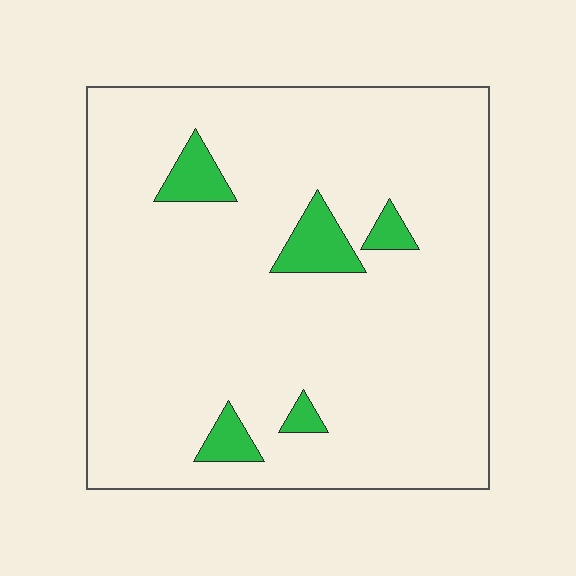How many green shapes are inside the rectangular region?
5.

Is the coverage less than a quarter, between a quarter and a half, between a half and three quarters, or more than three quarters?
Less than a quarter.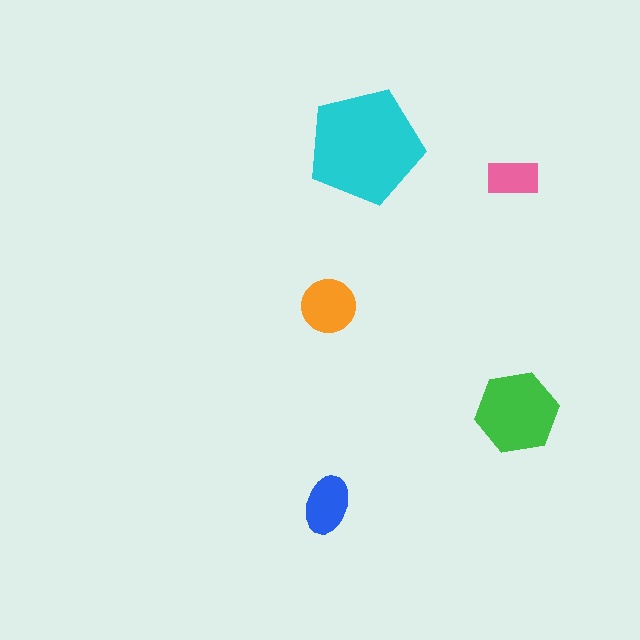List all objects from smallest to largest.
The pink rectangle, the blue ellipse, the orange circle, the green hexagon, the cyan pentagon.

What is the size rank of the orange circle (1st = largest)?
3rd.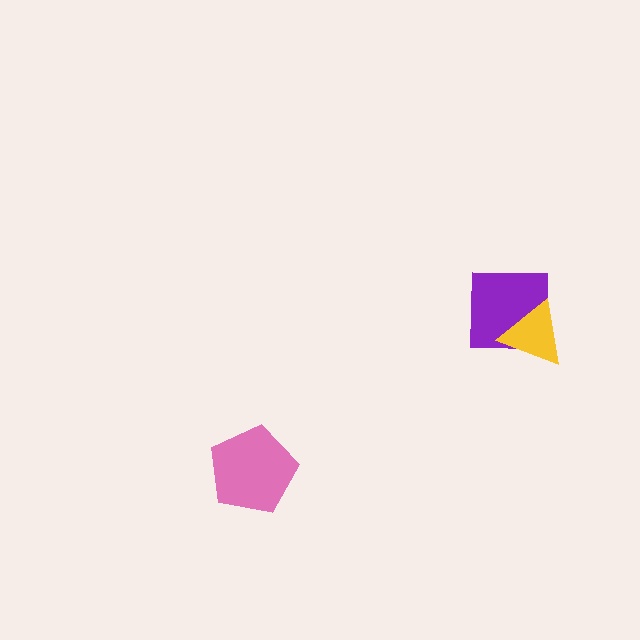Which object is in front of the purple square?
The yellow triangle is in front of the purple square.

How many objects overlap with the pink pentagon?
0 objects overlap with the pink pentagon.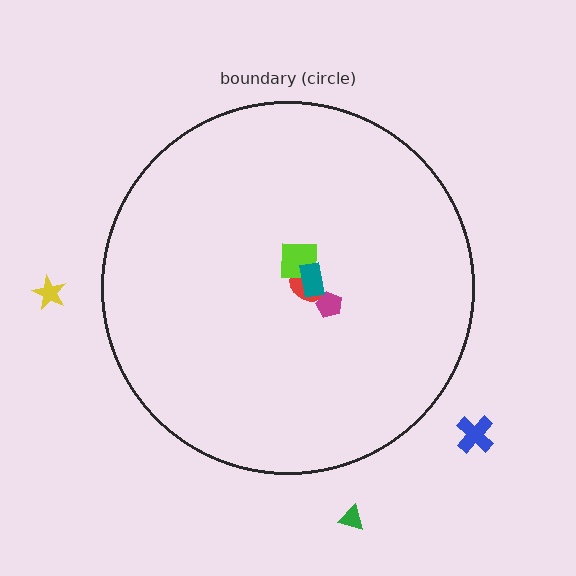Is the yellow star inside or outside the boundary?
Outside.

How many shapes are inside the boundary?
4 inside, 3 outside.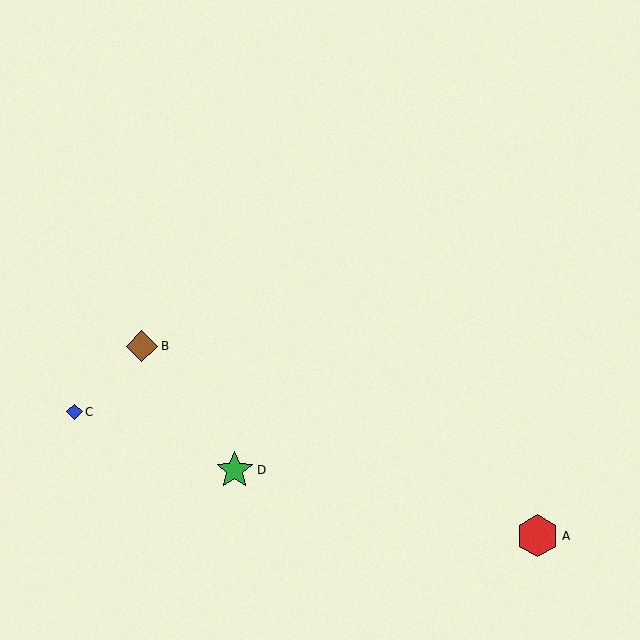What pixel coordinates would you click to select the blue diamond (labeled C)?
Click at (74, 412) to select the blue diamond C.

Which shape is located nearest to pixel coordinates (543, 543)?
The red hexagon (labeled A) at (538, 536) is nearest to that location.